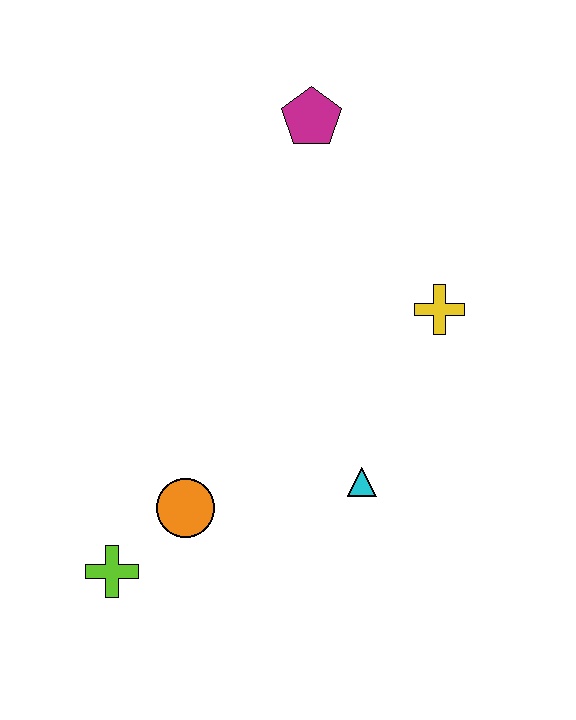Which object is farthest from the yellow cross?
The lime cross is farthest from the yellow cross.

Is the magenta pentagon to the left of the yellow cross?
Yes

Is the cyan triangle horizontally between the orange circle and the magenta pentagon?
No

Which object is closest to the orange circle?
The lime cross is closest to the orange circle.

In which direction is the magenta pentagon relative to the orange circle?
The magenta pentagon is above the orange circle.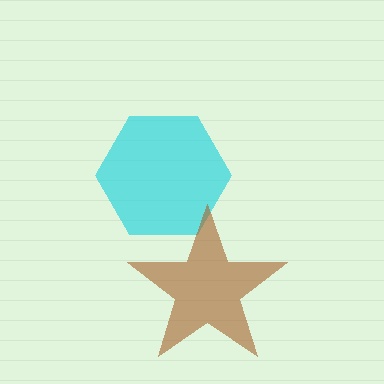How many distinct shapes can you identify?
There are 2 distinct shapes: a cyan hexagon, a brown star.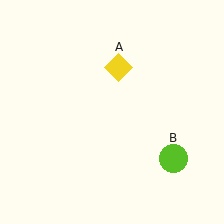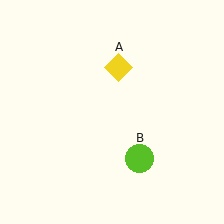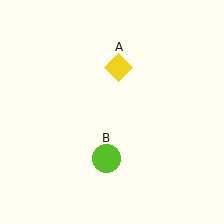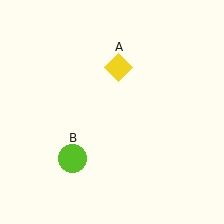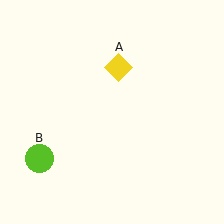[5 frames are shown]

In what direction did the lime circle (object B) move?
The lime circle (object B) moved left.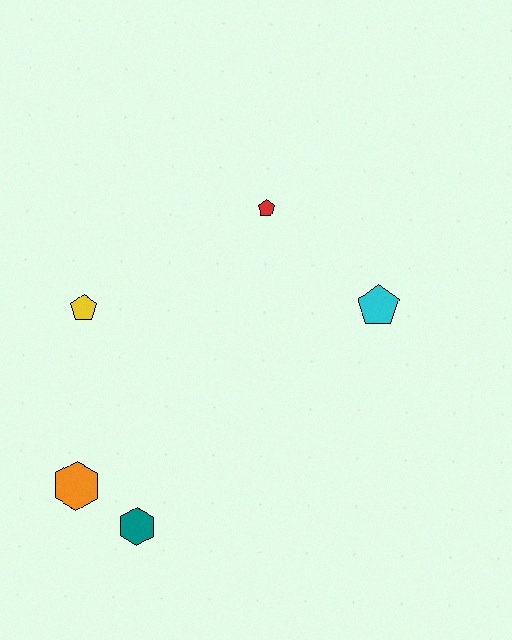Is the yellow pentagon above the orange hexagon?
Yes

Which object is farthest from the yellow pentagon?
The cyan pentagon is farthest from the yellow pentagon.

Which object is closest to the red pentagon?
The cyan pentagon is closest to the red pentagon.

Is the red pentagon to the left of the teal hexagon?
No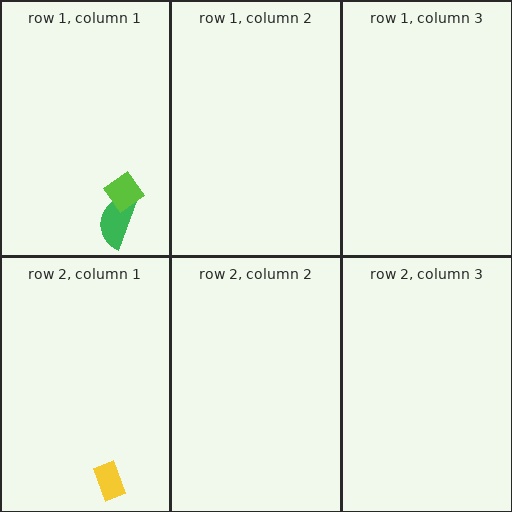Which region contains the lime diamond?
The row 1, column 1 region.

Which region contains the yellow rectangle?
The row 2, column 1 region.